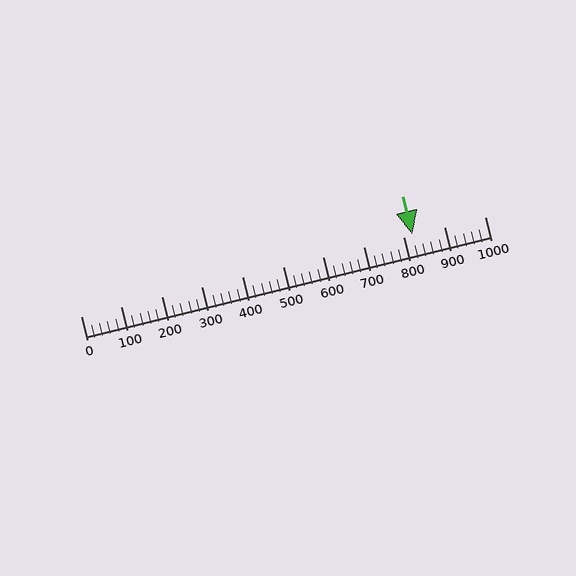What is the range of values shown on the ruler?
The ruler shows values from 0 to 1000.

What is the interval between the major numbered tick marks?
The major tick marks are spaced 100 units apart.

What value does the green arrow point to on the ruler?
The green arrow points to approximately 820.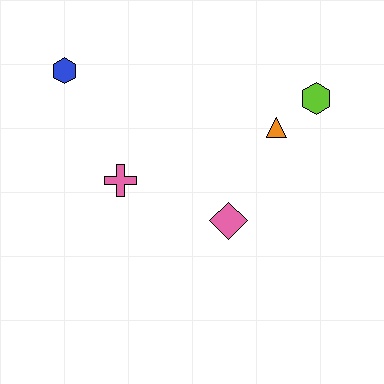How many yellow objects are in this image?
There are no yellow objects.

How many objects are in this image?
There are 5 objects.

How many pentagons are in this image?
There are no pentagons.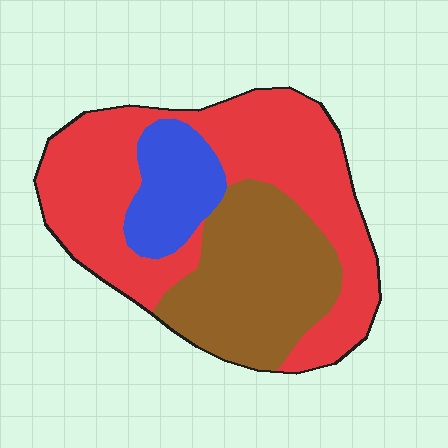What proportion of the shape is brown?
Brown covers 32% of the shape.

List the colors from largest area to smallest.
From largest to smallest: red, brown, blue.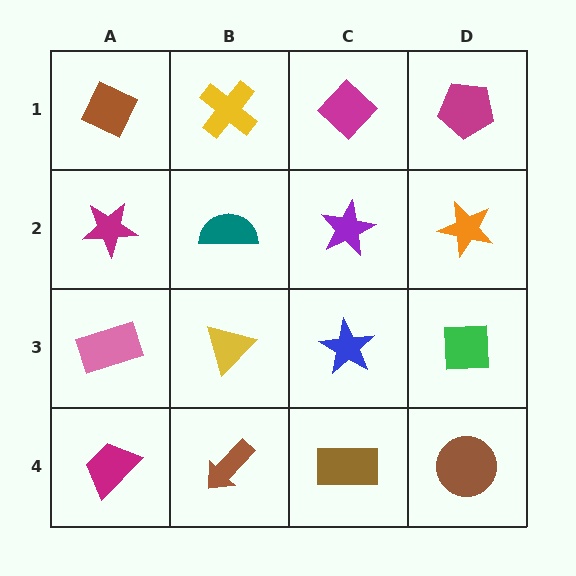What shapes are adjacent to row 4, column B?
A yellow triangle (row 3, column B), a magenta trapezoid (row 4, column A), a brown rectangle (row 4, column C).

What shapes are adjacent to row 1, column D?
An orange star (row 2, column D), a magenta diamond (row 1, column C).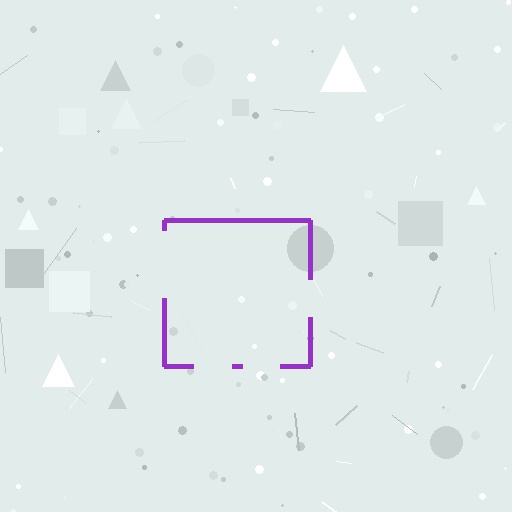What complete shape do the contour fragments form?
The contour fragments form a square.